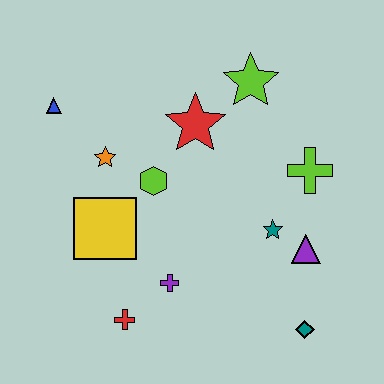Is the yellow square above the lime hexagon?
No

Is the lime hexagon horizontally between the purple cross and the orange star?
Yes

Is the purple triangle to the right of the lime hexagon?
Yes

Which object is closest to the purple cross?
The red cross is closest to the purple cross.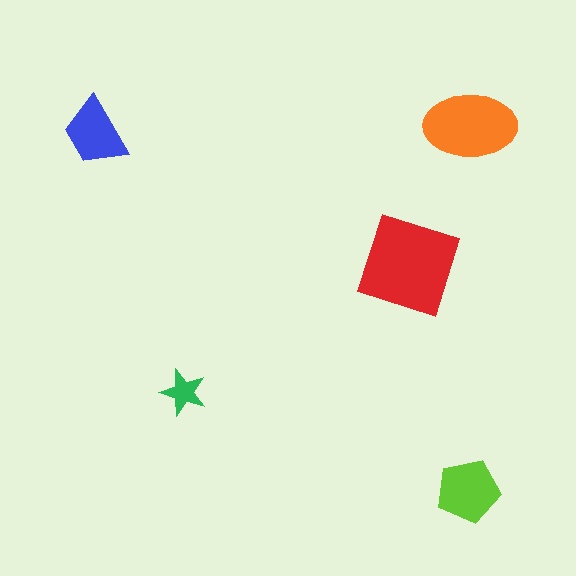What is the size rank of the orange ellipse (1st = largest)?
2nd.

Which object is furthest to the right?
The orange ellipse is rightmost.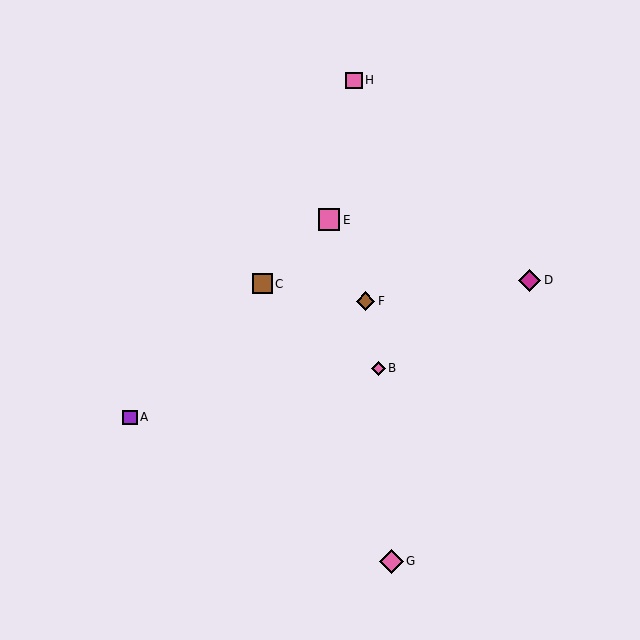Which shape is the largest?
The pink diamond (labeled G) is the largest.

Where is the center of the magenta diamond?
The center of the magenta diamond is at (530, 280).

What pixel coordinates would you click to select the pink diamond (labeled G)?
Click at (391, 561) to select the pink diamond G.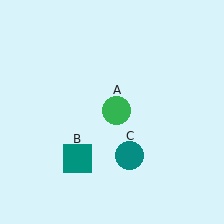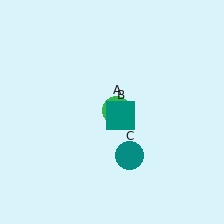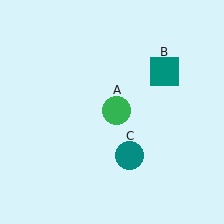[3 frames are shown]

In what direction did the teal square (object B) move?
The teal square (object B) moved up and to the right.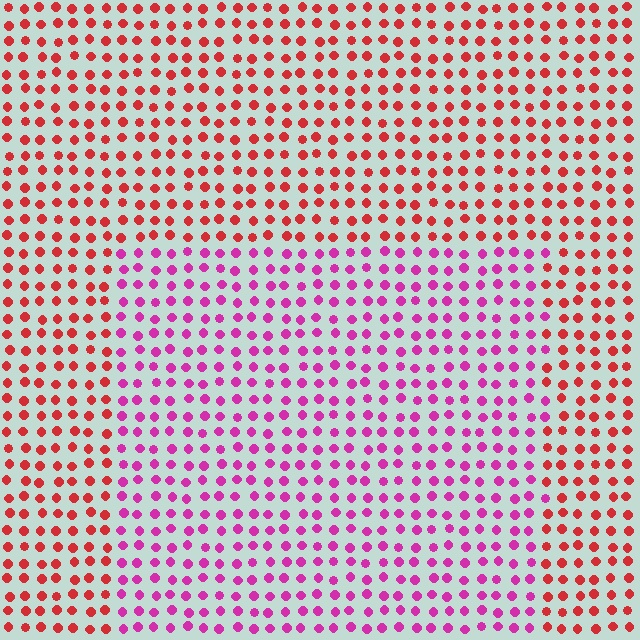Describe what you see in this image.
The image is filled with small red elements in a uniform arrangement. A rectangle-shaped region is visible where the elements are tinted to a slightly different hue, forming a subtle color boundary.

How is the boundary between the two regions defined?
The boundary is defined purely by a slight shift in hue (about 43 degrees). Spacing, size, and orientation are identical on both sides.